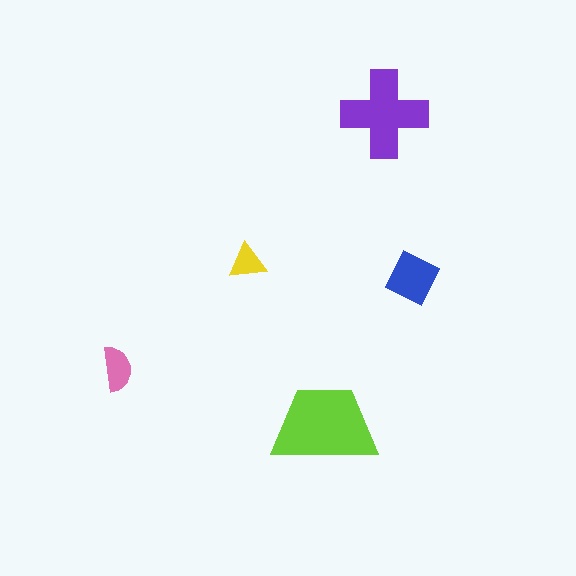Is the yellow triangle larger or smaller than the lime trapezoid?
Smaller.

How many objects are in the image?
There are 5 objects in the image.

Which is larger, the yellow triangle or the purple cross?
The purple cross.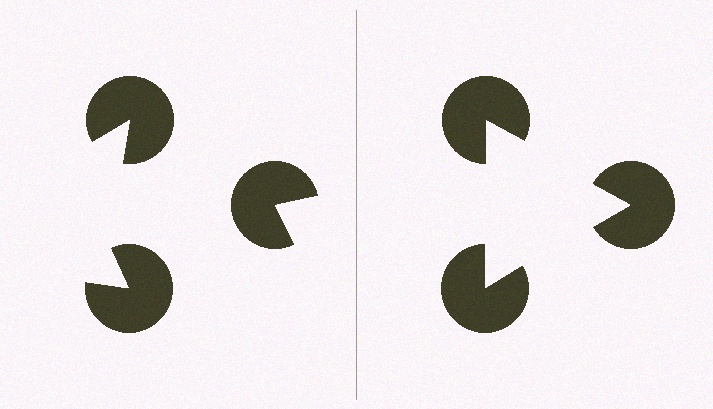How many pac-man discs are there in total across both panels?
6 — 3 on each side.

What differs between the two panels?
The pac-man discs are positioned identically on both sides; only the wedge orientations differ. On the right they align to a triangle; on the left they are misaligned.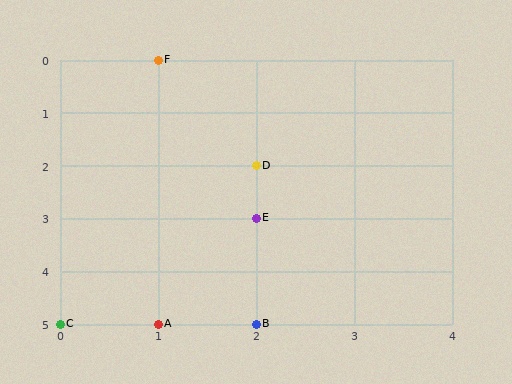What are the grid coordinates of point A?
Point A is at grid coordinates (1, 5).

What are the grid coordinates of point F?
Point F is at grid coordinates (1, 0).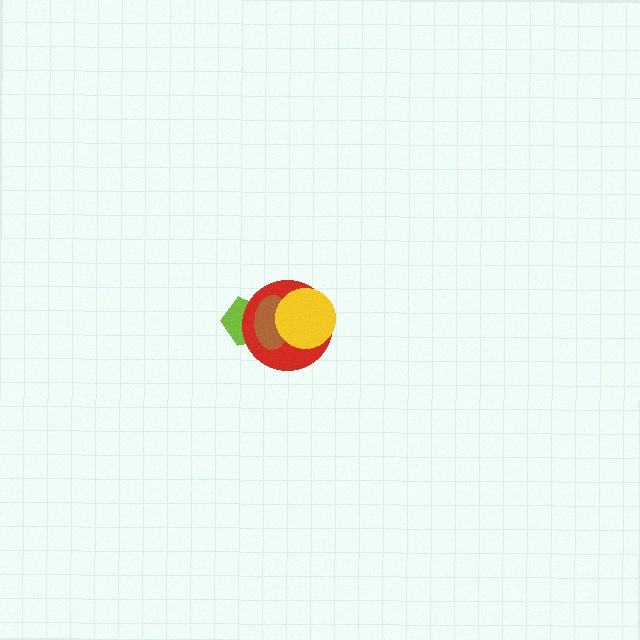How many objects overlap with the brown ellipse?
3 objects overlap with the brown ellipse.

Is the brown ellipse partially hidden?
Yes, it is partially covered by another shape.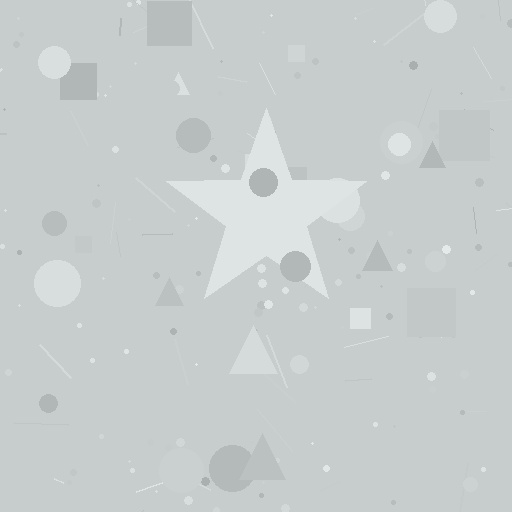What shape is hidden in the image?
A star is hidden in the image.